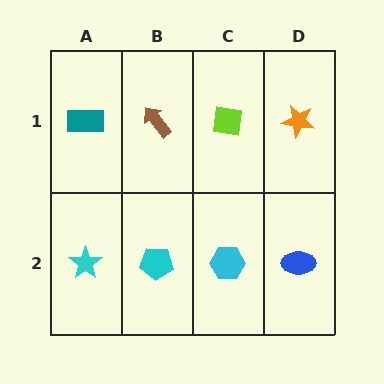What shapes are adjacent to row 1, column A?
A cyan star (row 2, column A), a brown arrow (row 1, column B).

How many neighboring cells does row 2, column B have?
3.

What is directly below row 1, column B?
A cyan pentagon.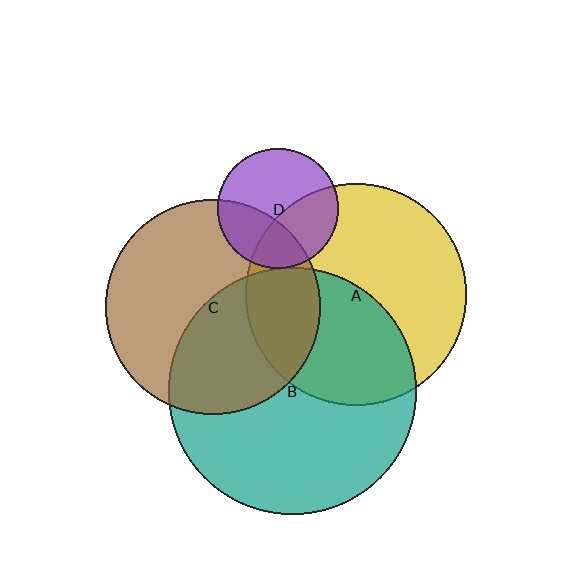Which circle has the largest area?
Circle B (teal).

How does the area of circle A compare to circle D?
Approximately 3.4 times.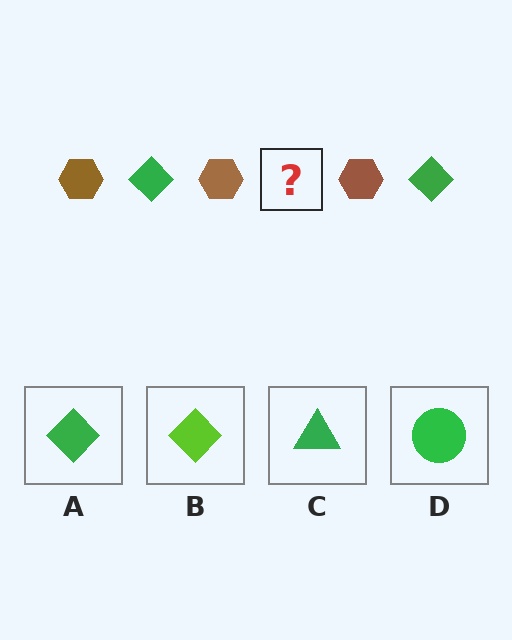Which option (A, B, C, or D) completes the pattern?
A.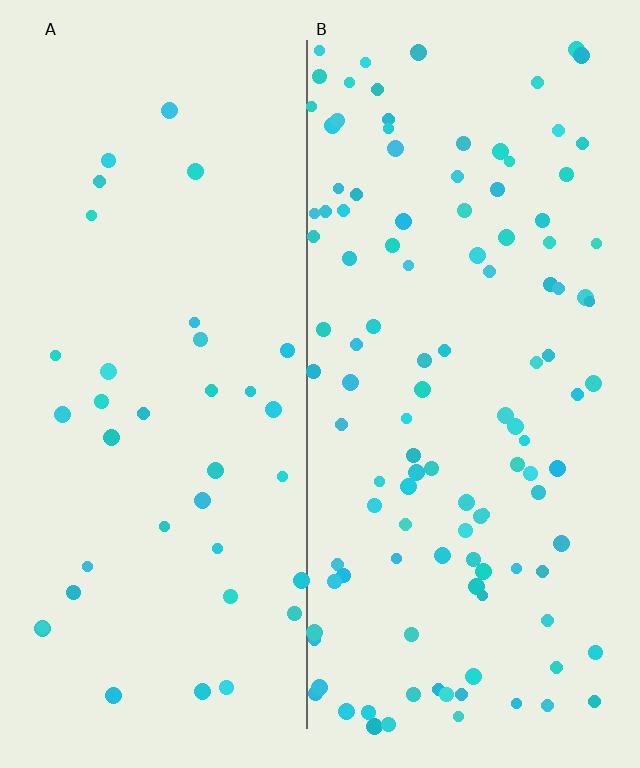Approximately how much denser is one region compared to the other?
Approximately 3.1× — region B over region A.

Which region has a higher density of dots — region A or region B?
B (the right).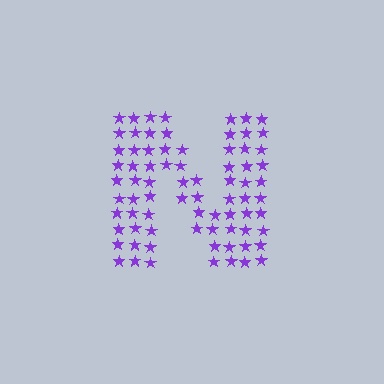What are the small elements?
The small elements are stars.